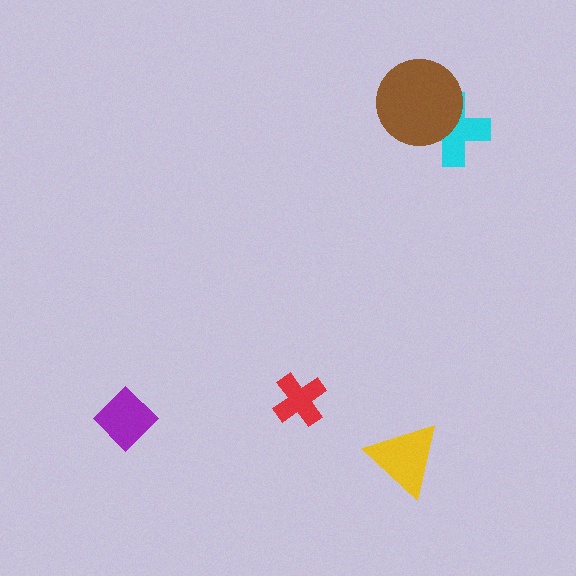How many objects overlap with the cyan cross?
1 object overlaps with the cyan cross.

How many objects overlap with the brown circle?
1 object overlaps with the brown circle.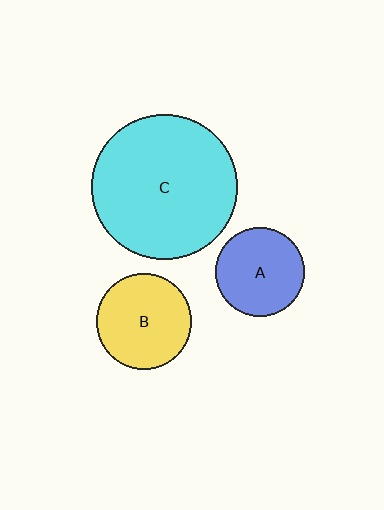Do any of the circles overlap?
No, none of the circles overlap.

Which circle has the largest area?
Circle C (cyan).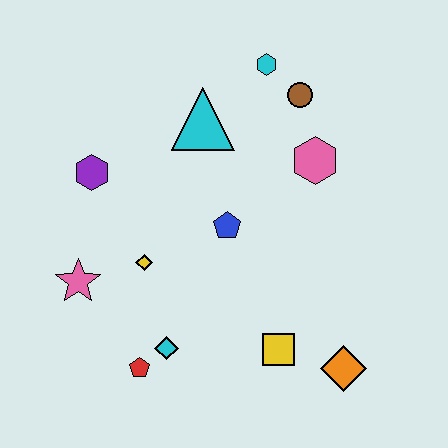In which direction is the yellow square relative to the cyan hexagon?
The yellow square is below the cyan hexagon.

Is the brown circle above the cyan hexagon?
No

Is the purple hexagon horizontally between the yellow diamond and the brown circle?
No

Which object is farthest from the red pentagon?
The cyan hexagon is farthest from the red pentagon.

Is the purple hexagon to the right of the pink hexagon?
No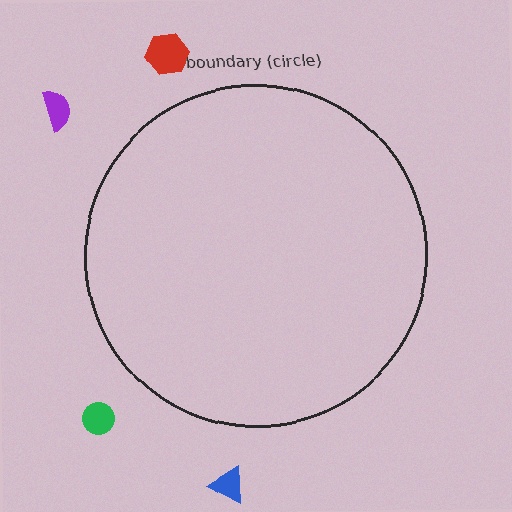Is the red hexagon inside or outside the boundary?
Outside.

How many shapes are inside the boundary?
0 inside, 4 outside.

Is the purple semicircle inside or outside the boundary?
Outside.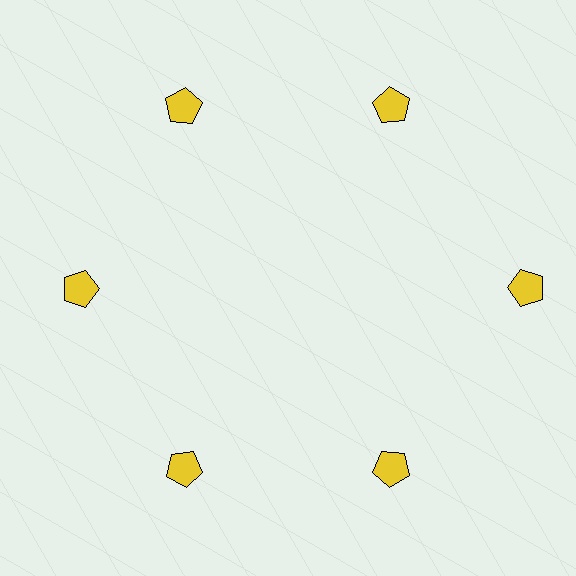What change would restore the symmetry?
The symmetry would be restored by moving it inward, back onto the ring so that all 6 pentagons sit at equal angles and equal distance from the center.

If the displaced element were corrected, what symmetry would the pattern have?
It would have 6-fold rotational symmetry — the pattern would map onto itself every 60 degrees.